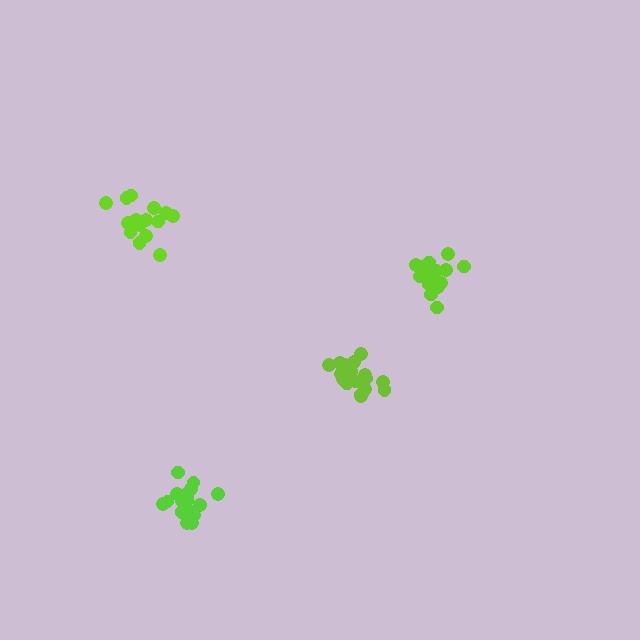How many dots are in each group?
Group 1: 15 dots, Group 2: 19 dots, Group 3: 18 dots, Group 4: 21 dots (73 total).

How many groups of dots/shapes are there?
There are 4 groups.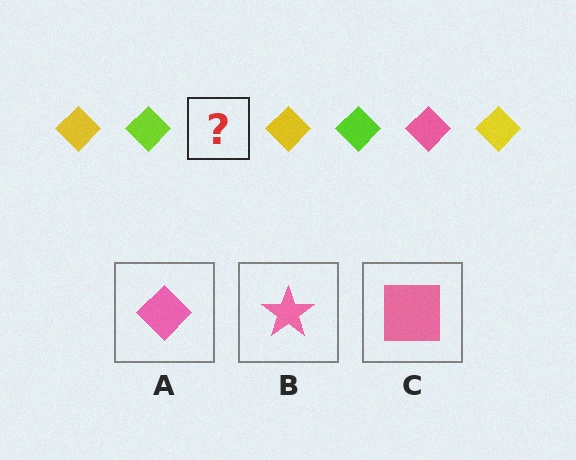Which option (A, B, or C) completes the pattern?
A.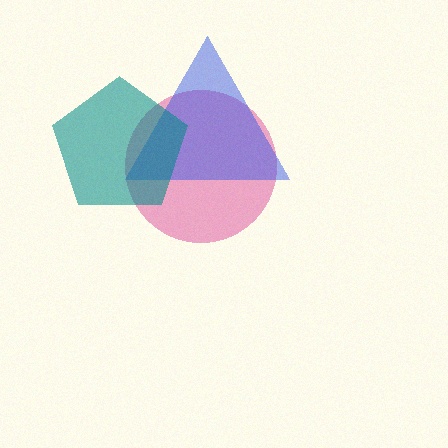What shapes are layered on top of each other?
The layered shapes are: a magenta circle, a blue triangle, a teal pentagon.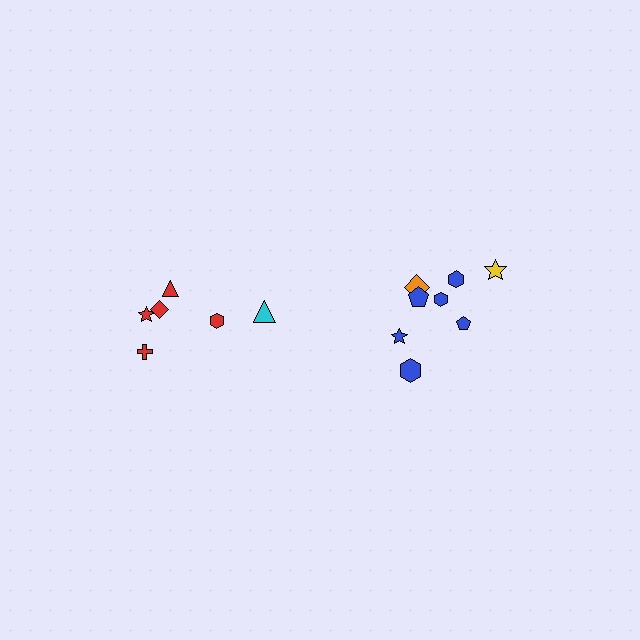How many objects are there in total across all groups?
There are 14 objects.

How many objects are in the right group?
There are 8 objects.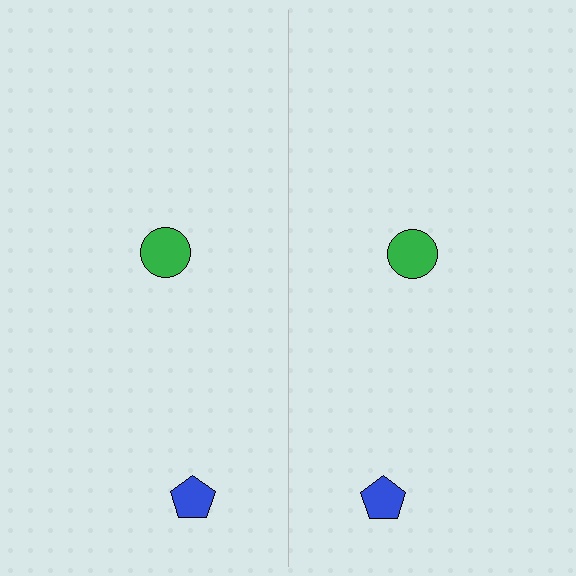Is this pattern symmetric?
Yes, this pattern has bilateral (reflection) symmetry.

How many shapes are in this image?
There are 4 shapes in this image.